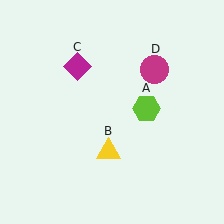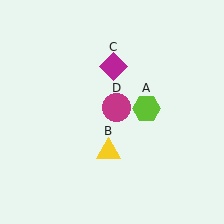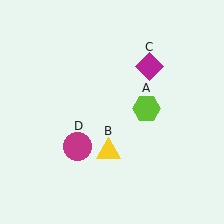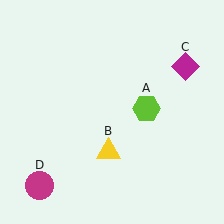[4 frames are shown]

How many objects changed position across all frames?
2 objects changed position: magenta diamond (object C), magenta circle (object D).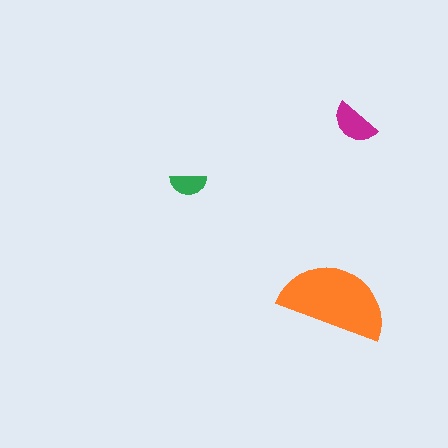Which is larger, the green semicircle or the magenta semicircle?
The magenta one.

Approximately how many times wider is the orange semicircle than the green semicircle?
About 3 times wider.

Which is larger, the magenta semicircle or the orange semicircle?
The orange one.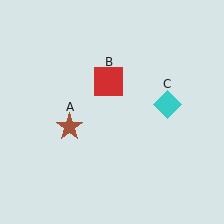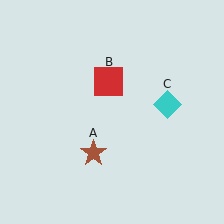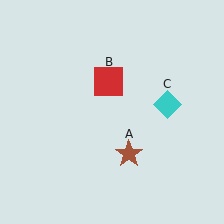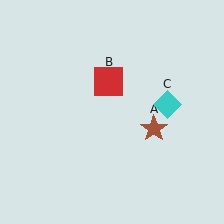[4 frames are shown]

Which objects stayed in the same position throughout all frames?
Red square (object B) and cyan diamond (object C) remained stationary.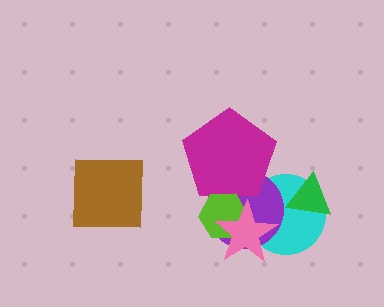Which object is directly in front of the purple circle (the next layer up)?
The magenta pentagon is directly in front of the purple circle.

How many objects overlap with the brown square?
0 objects overlap with the brown square.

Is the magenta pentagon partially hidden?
Yes, it is partially covered by another shape.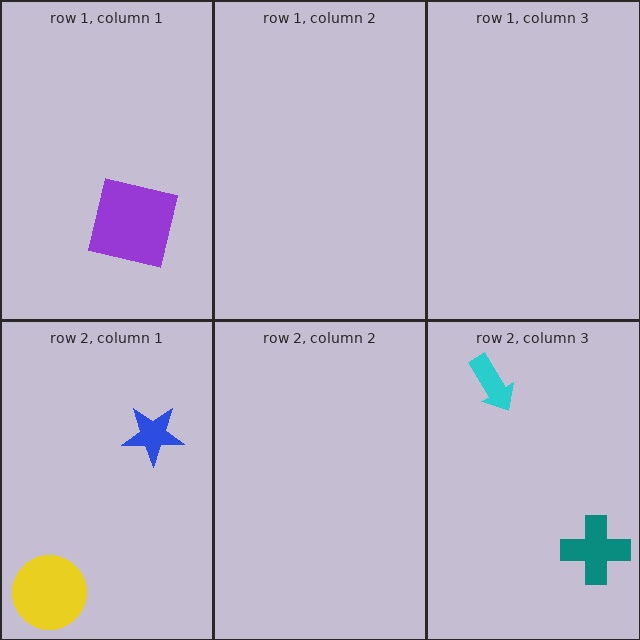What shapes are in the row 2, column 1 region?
The blue star, the yellow circle.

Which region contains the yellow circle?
The row 2, column 1 region.